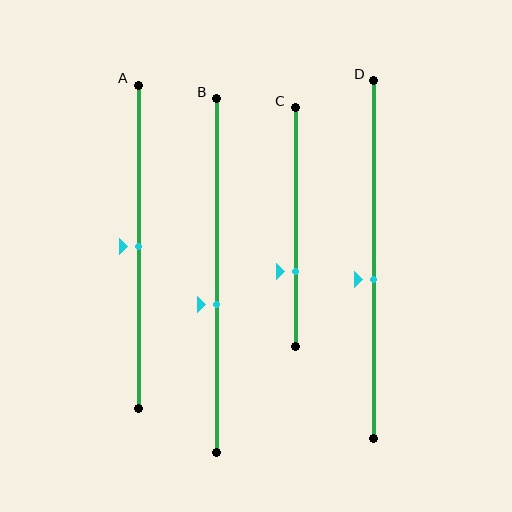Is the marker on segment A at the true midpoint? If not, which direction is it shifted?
Yes, the marker on segment A is at the true midpoint.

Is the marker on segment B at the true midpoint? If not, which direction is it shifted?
No, the marker on segment B is shifted downward by about 8% of the segment length.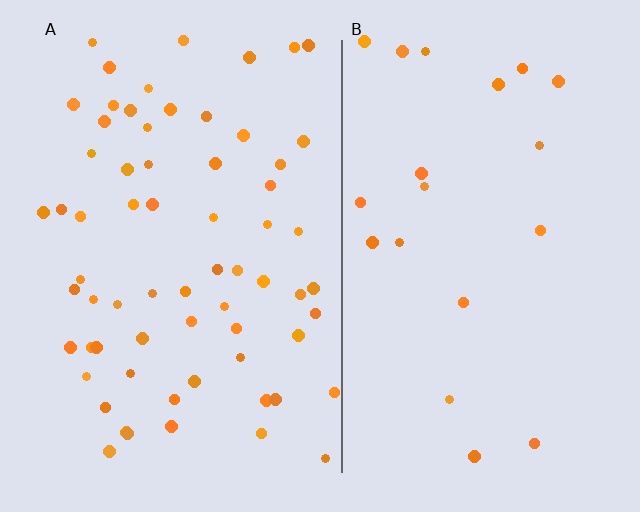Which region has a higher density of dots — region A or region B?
A (the left).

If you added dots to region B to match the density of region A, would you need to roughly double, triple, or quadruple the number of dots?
Approximately triple.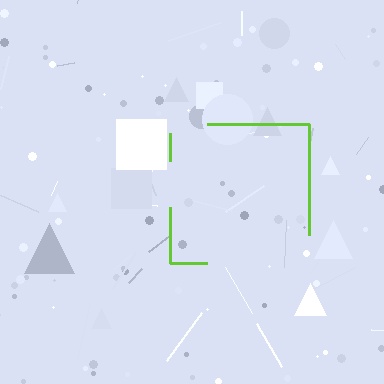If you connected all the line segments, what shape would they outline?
They would outline a square.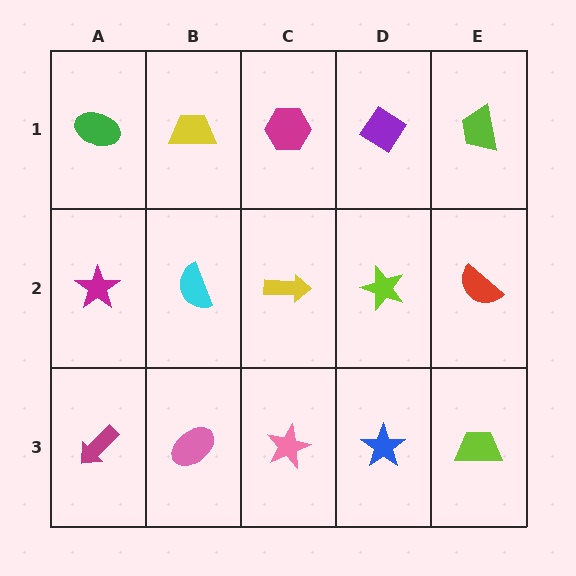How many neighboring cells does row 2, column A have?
3.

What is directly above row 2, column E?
A lime trapezoid.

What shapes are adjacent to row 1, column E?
A red semicircle (row 2, column E), a purple diamond (row 1, column D).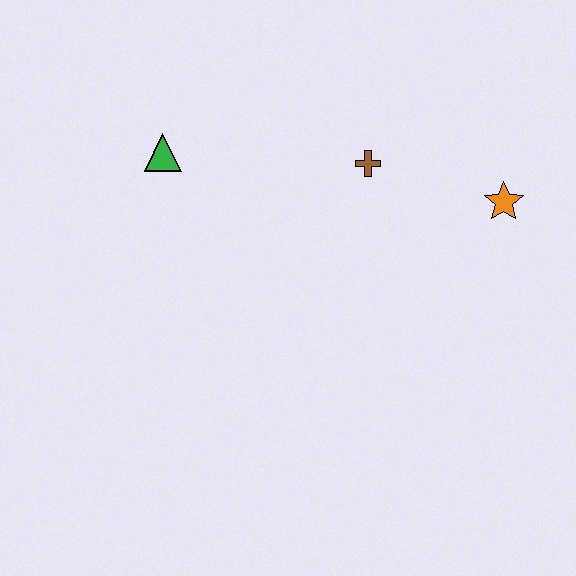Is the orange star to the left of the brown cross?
No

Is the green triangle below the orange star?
No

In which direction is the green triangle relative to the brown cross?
The green triangle is to the left of the brown cross.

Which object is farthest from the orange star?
The green triangle is farthest from the orange star.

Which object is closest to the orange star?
The brown cross is closest to the orange star.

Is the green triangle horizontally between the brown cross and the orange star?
No